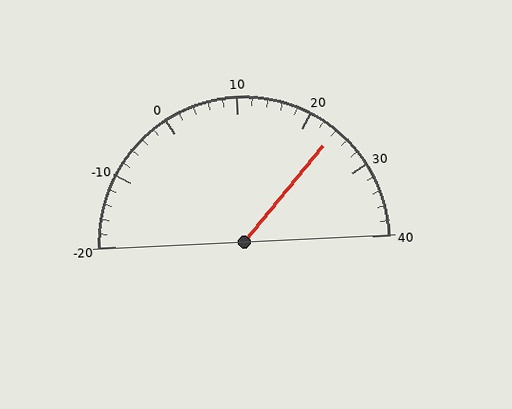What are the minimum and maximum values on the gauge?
The gauge ranges from -20 to 40.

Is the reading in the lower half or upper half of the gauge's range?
The reading is in the upper half of the range (-20 to 40).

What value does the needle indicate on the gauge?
The needle indicates approximately 24.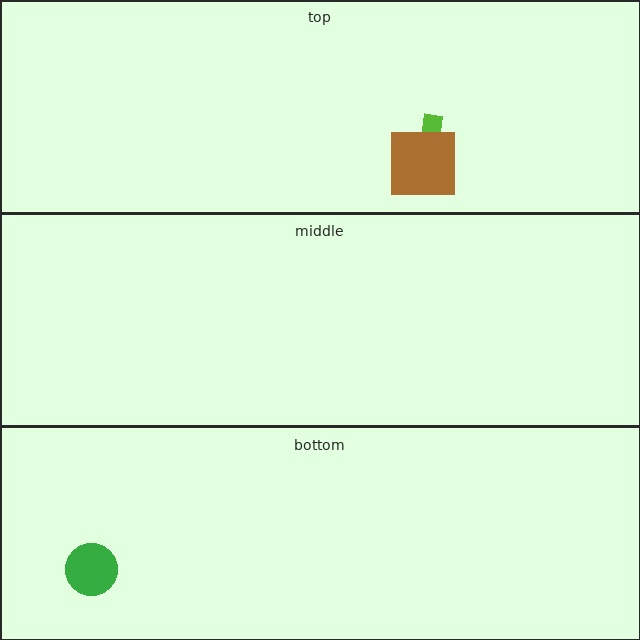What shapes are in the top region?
The lime arrow, the brown square.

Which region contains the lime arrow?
The top region.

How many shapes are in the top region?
2.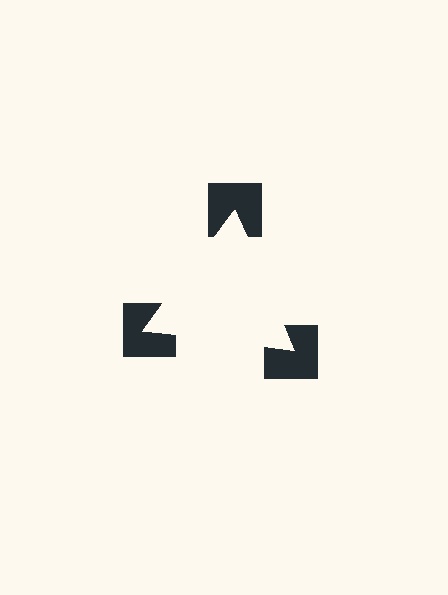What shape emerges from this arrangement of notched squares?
An illusory triangle — its edges are inferred from the aligned wedge cuts in the notched squares, not physically drawn.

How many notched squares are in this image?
There are 3 — one at each vertex of the illusory triangle.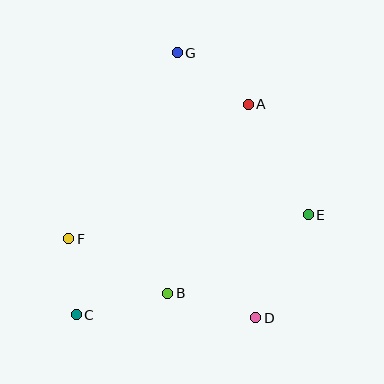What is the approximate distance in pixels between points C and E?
The distance between C and E is approximately 253 pixels.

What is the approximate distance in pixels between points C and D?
The distance between C and D is approximately 180 pixels.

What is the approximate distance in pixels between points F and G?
The distance between F and G is approximately 216 pixels.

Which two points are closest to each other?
Points C and F are closest to each other.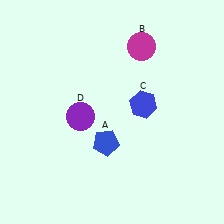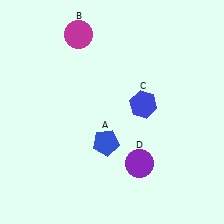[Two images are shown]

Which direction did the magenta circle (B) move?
The magenta circle (B) moved left.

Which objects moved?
The objects that moved are: the magenta circle (B), the purple circle (D).